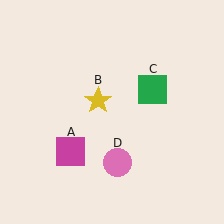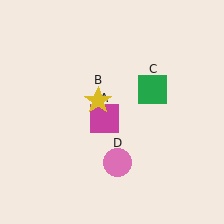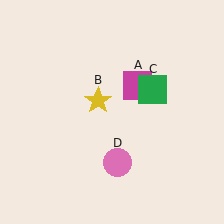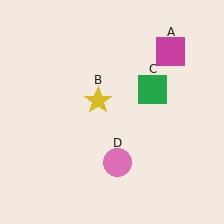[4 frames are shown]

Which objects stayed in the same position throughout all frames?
Yellow star (object B) and green square (object C) and pink circle (object D) remained stationary.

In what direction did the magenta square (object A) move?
The magenta square (object A) moved up and to the right.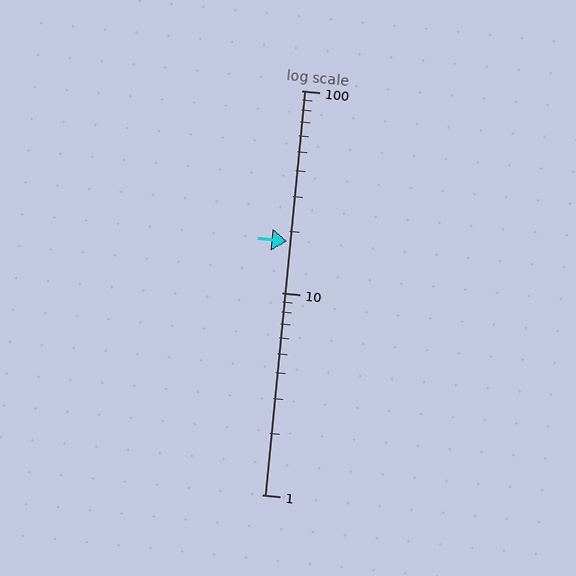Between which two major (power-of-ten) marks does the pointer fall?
The pointer is between 10 and 100.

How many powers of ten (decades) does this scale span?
The scale spans 2 decades, from 1 to 100.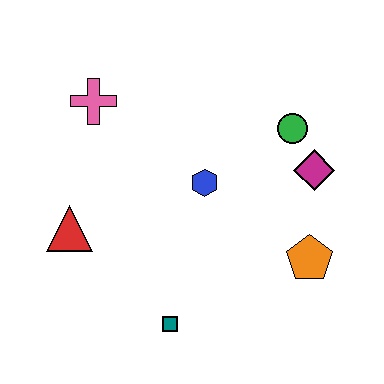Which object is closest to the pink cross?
The red triangle is closest to the pink cross.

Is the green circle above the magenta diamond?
Yes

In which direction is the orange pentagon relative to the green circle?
The orange pentagon is below the green circle.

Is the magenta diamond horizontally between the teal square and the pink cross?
No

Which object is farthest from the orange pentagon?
The pink cross is farthest from the orange pentagon.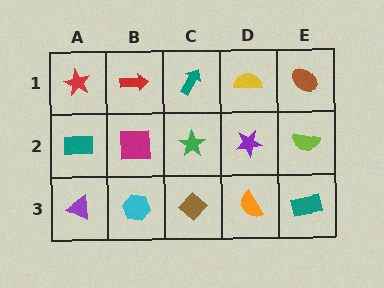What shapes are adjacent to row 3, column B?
A magenta square (row 2, column B), a purple triangle (row 3, column A), a brown diamond (row 3, column C).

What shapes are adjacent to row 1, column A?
A teal rectangle (row 2, column A), a red arrow (row 1, column B).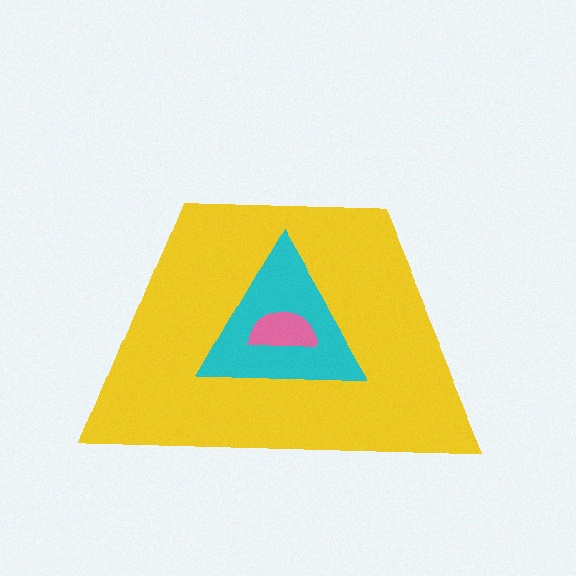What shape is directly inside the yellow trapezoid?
The cyan triangle.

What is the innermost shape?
The pink semicircle.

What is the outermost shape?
The yellow trapezoid.